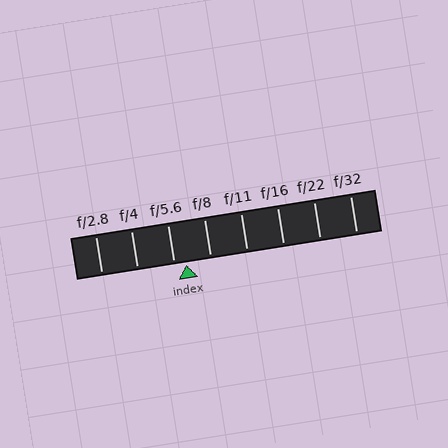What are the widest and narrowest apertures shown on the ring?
The widest aperture shown is f/2.8 and the narrowest is f/32.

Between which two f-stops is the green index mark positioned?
The index mark is between f/5.6 and f/8.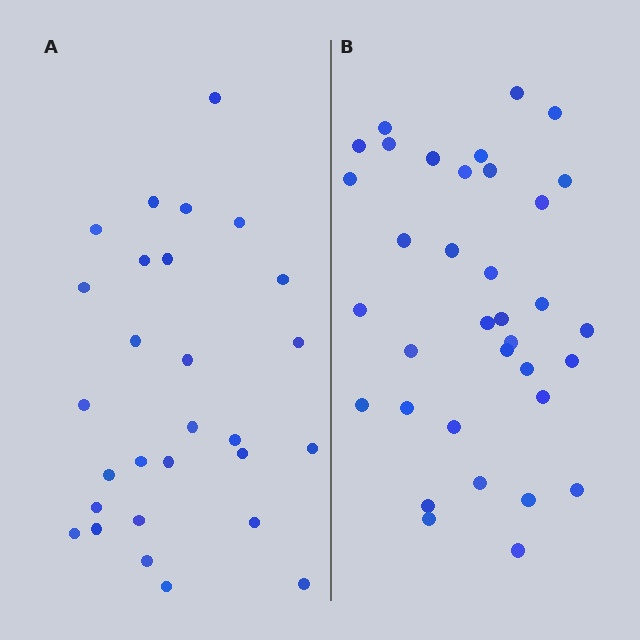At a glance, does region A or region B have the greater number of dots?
Region B (the right region) has more dots.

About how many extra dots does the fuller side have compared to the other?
Region B has roughly 8 or so more dots than region A.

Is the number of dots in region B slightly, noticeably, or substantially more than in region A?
Region B has noticeably more, but not dramatically so. The ratio is roughly 1.2 to 1.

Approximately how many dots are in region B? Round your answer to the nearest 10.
About 40 dots. (The exact count is 35, which rounds to 40.)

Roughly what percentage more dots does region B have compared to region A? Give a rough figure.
About 25% more.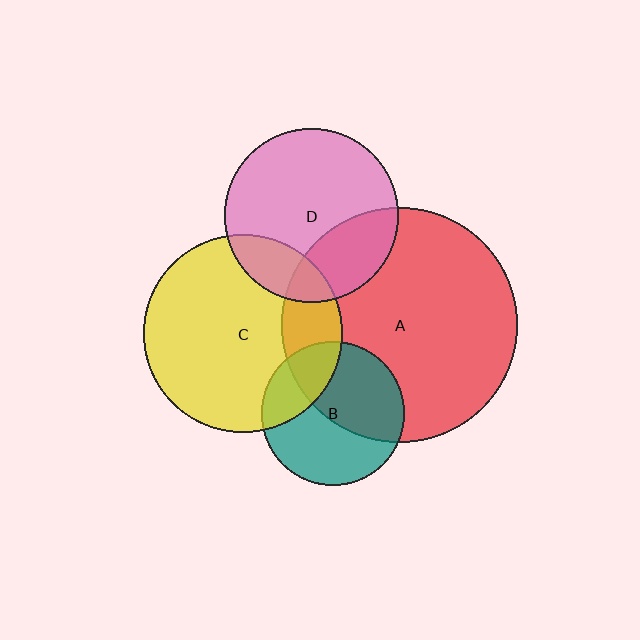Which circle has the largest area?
Circle A (red).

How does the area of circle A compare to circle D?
Approximately 1.8 times.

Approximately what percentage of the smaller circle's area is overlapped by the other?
Approximately 25%.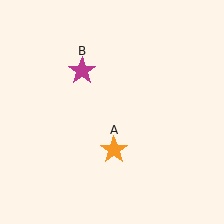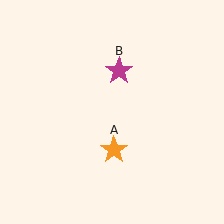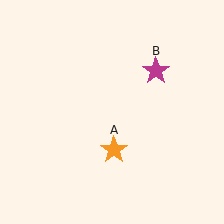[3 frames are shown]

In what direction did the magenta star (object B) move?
The magenta star (object B) moved right.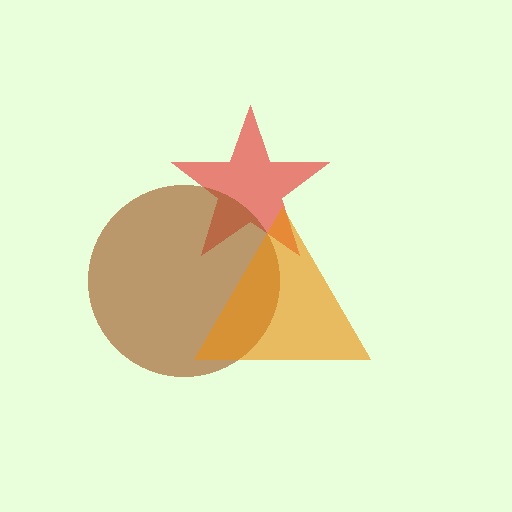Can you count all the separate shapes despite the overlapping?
Yes, there are 3 separate shapes.